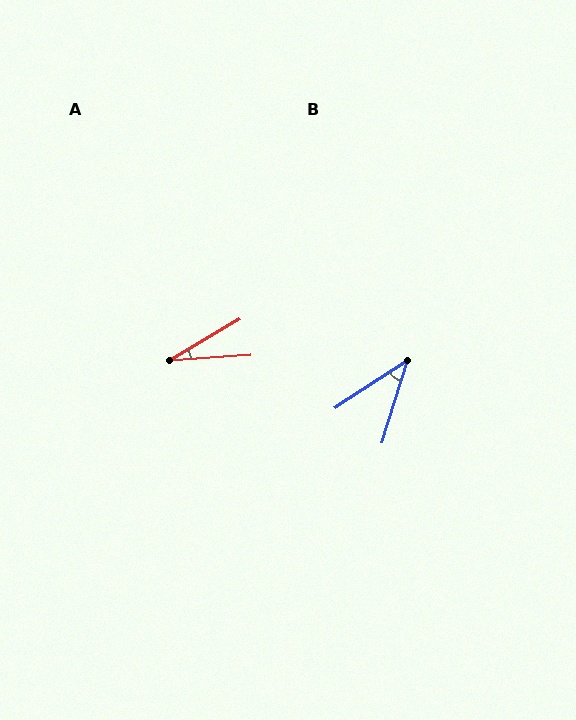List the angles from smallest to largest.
A (26°), B (40°).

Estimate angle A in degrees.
Approximately 26 degrees.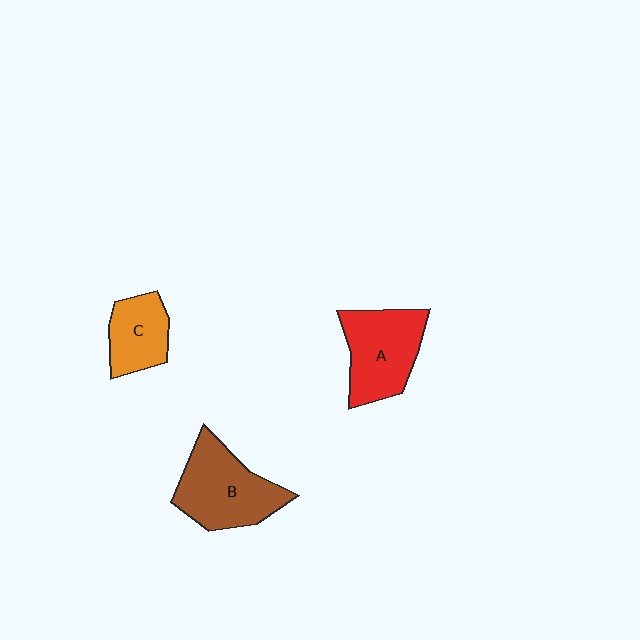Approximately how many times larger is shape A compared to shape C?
Approximately 1.5 times.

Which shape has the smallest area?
Shape C (orange).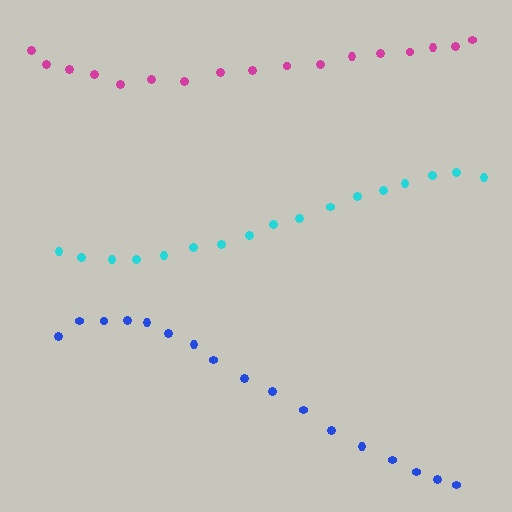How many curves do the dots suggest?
There are 3 distinct paths.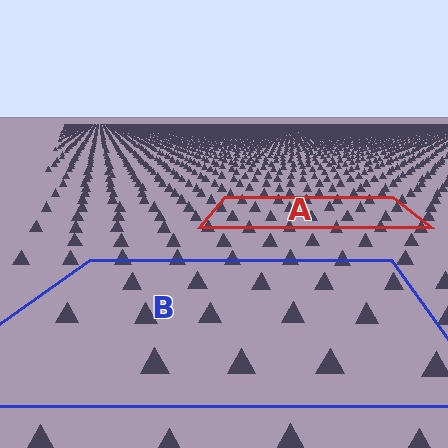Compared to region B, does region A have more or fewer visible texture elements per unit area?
Region A has more texture elements per unit area — they are packed more densely because it is farther away.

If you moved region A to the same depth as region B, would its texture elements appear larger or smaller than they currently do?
They would appear larger. At a closer depth, the same texture elements are projected at a bigger on-screen size.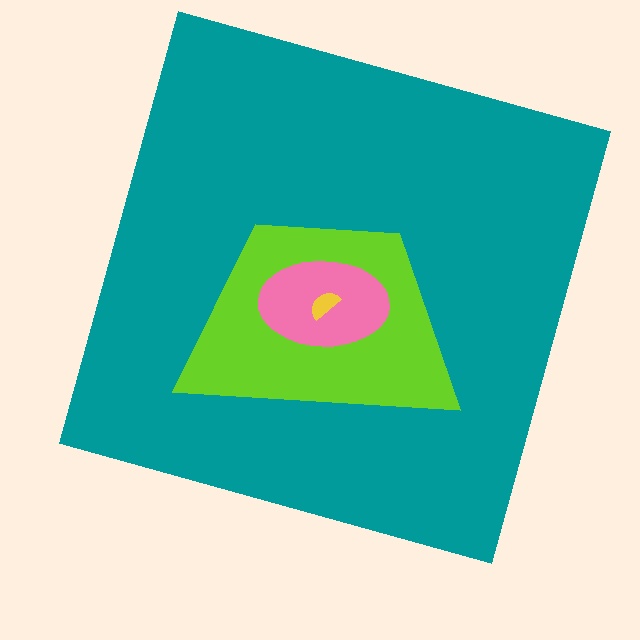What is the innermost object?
The yellow semicircle.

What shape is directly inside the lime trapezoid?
The pink ellipse.